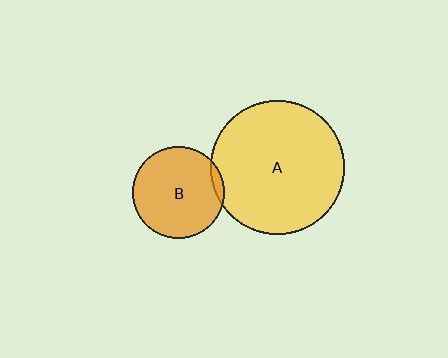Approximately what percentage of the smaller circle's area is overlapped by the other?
Approximately 5%.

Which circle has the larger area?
Circle A (yellow).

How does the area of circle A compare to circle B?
Approximately 2.1 times.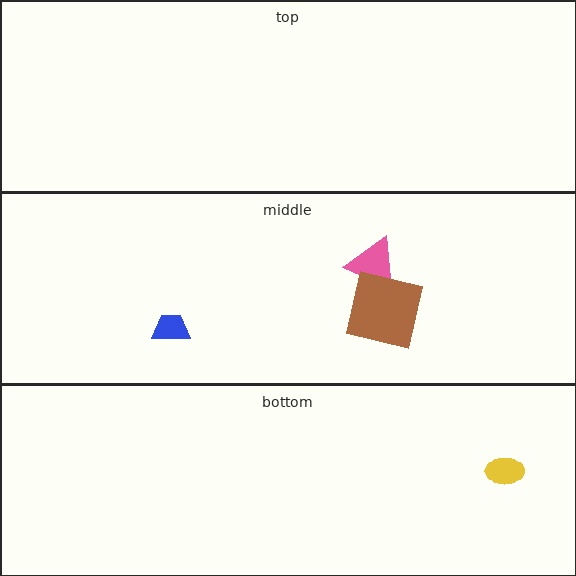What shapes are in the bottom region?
The yellow ellipse.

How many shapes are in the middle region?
3.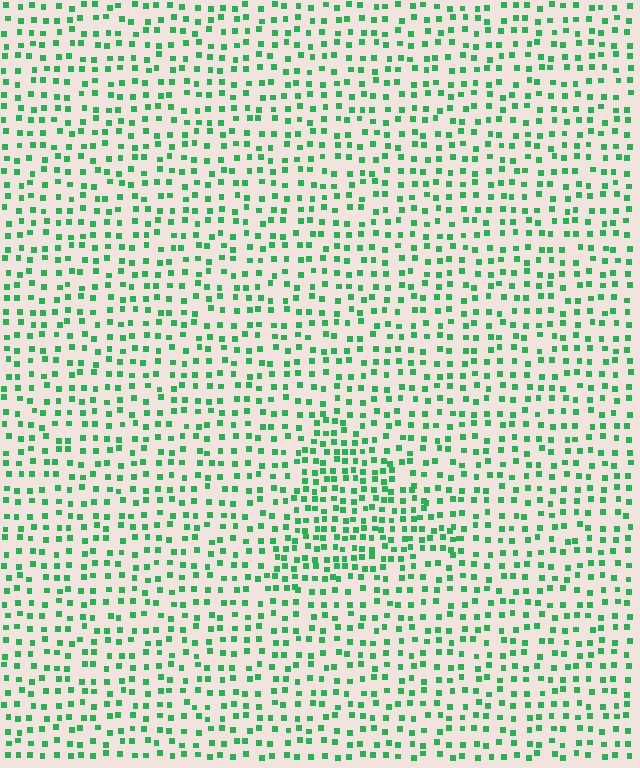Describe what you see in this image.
The image contains small green elements arranged at two different densities. A triangle-shaped region is visible where the elements are more densely packed than the surrounding area.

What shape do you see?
I see a triangle.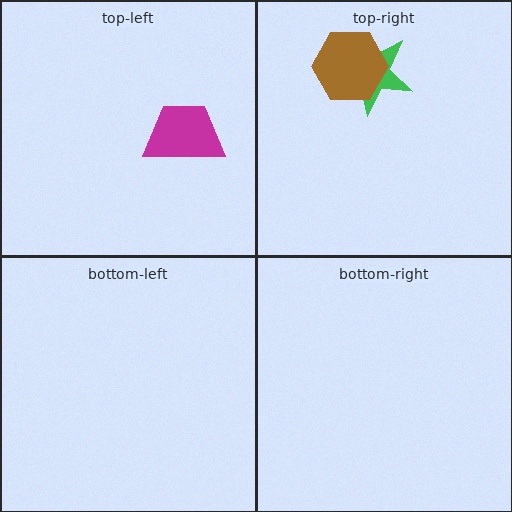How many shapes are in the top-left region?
1.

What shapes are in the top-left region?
The magenta trapezoid.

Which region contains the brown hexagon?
The top-right region.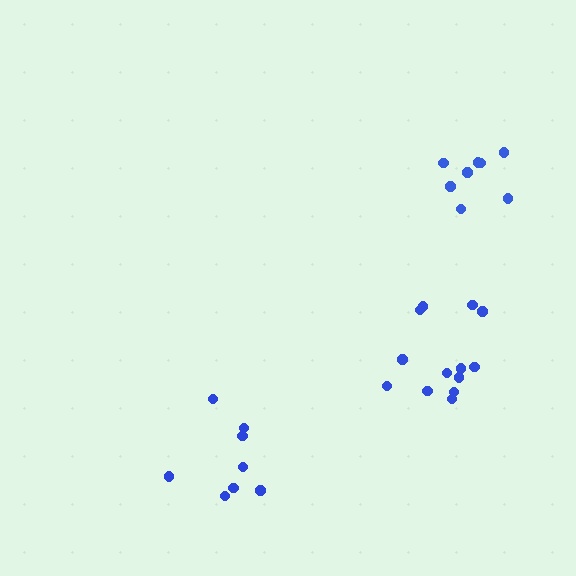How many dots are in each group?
Group 1: 8 dots, Group 2: 8 dots, Group 3: 13 dots (29 total).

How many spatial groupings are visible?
There are 3 spatial groupings.